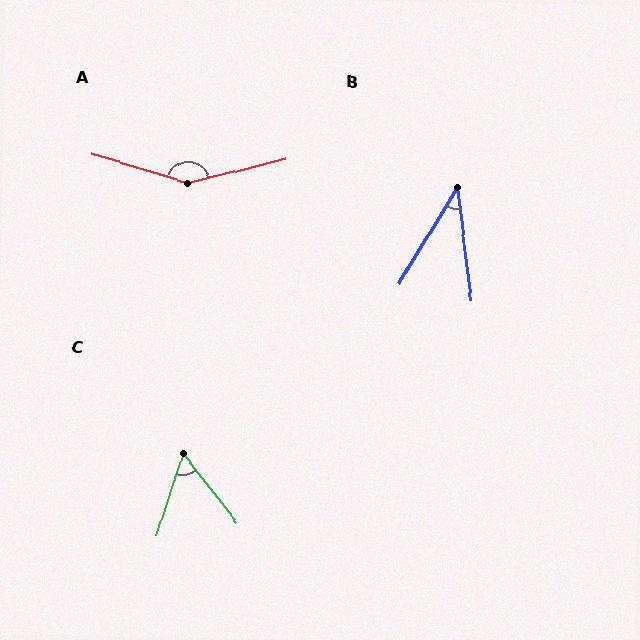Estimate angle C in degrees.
Approximately 55 degrees.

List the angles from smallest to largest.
B (38°), C (55°), A (149°).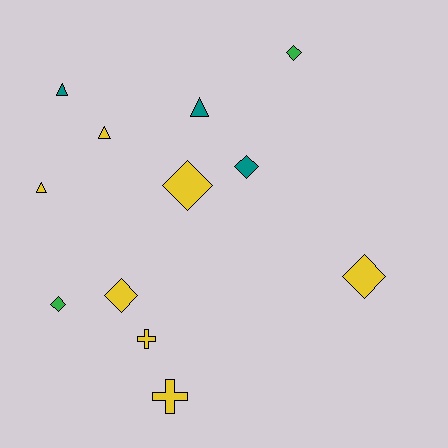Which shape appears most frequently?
Diamond, with 6 objects.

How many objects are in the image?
There are 12 objects.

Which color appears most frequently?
Yellow, with 7 objects.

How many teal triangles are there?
There are 2 teal triangles.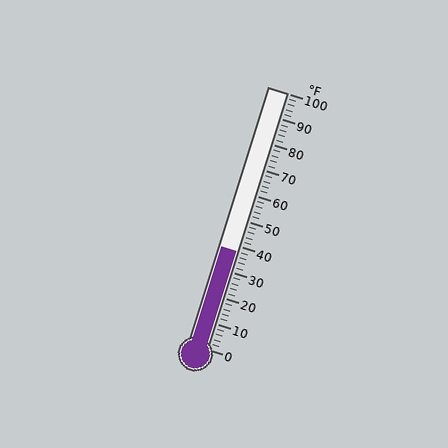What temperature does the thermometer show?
The thermometer shows approximately 38°F.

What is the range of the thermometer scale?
The thermometer scale ranges from 0°F to 100°F.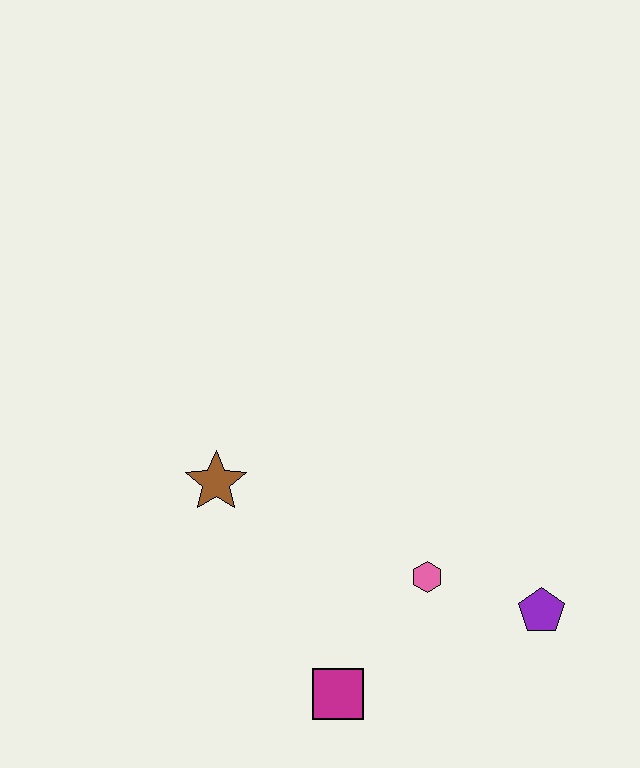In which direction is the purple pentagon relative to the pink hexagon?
The purple pentagon is to the right of the pink hexagon.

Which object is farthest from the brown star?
The purple pentagon is farthest from the brown star.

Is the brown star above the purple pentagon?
Yes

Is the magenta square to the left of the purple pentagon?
Yes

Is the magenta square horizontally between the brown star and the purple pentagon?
Yes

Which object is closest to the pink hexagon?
The purple pentagon is closest to the pink hexagon.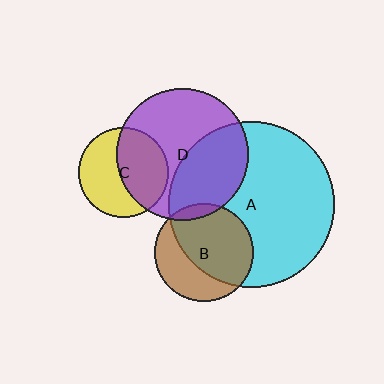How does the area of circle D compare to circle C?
Approximately 2.2 times.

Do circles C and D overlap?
Yes.